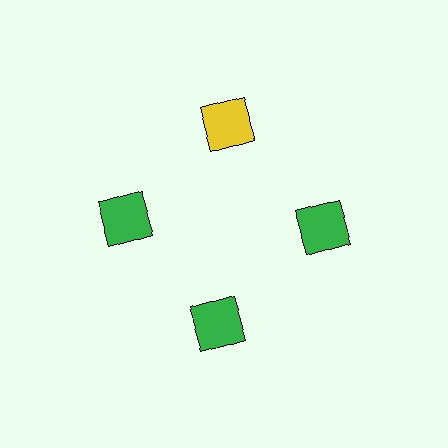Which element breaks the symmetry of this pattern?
The yellow square at roughly the 12 o'clock position breaks the symmetry. All other shapes are green squares.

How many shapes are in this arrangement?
There are 4 shapes arranged in a ring pattern.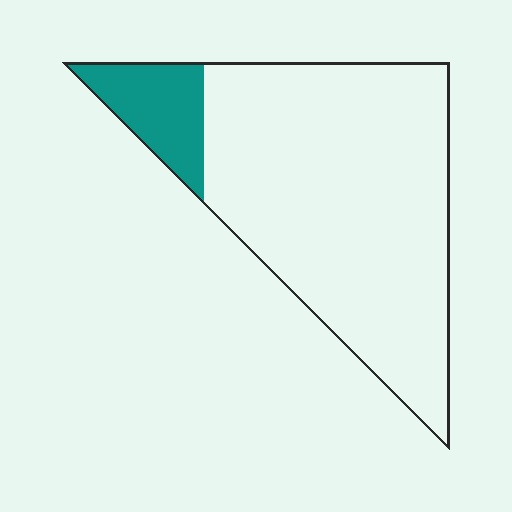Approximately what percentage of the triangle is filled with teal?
Approximately 15%.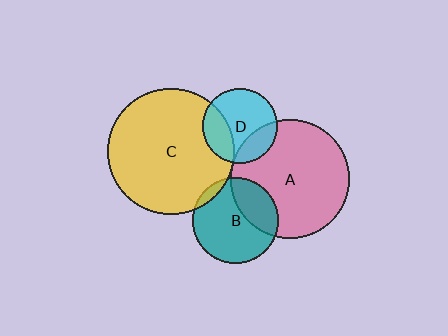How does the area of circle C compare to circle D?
Approximately 2.8 times.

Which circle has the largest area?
Circle C (yellow).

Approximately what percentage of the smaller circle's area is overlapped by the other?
Approximately 30%.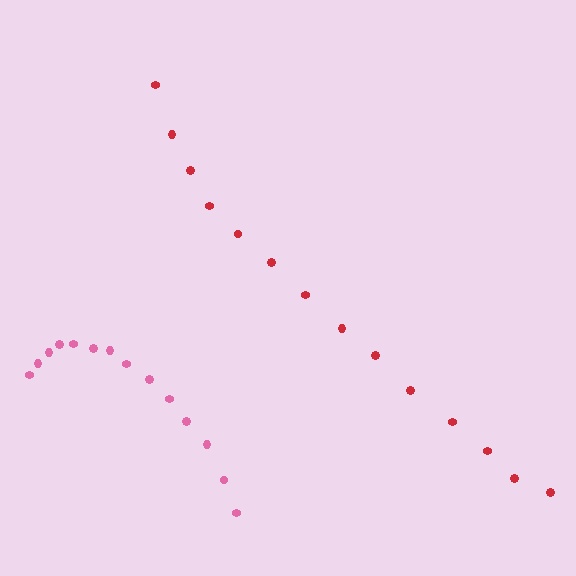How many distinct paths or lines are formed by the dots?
There are 2 distinct paths.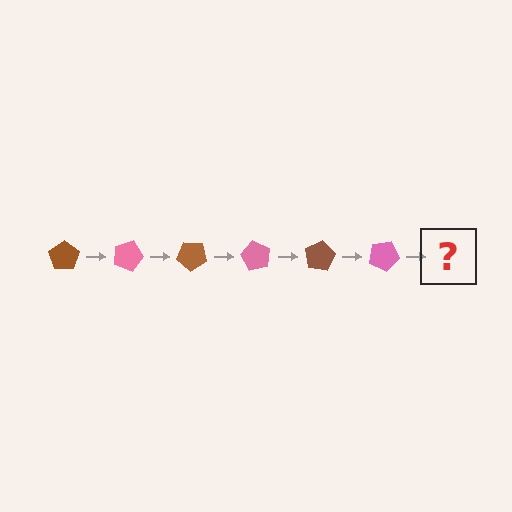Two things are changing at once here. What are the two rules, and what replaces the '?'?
The two rules are that it rotates 20 degrees each step and the color cycles through brown and pink. The '?' should be a brown pentagon, rotated 120 degrees from the start.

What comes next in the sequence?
The next element should be a brown pentagon, rotated 120 degrees from the start.